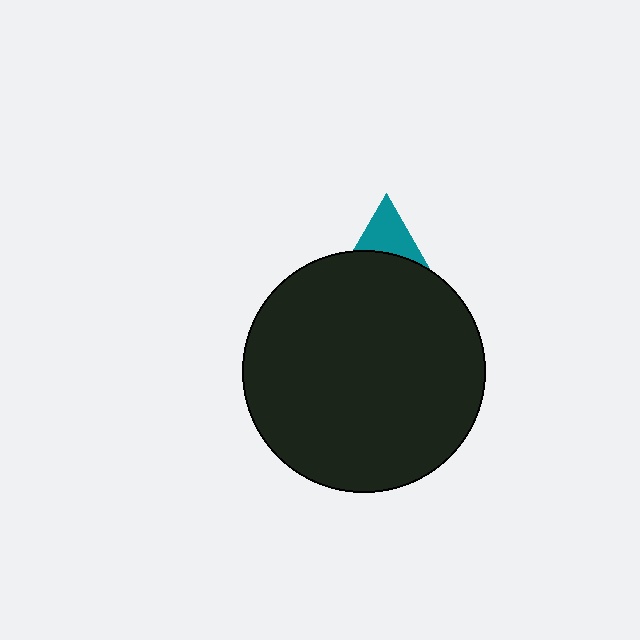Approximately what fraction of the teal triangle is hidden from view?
Roughly 67% of the teal triangle is hidden behind the black circle.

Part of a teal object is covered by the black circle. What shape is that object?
It is a triangle.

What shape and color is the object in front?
The object in front is a black circle.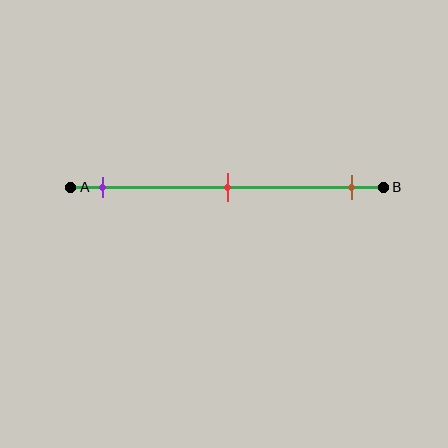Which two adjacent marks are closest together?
The purple and red marks are the closest adjacent pair.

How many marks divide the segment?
There are 3 marks dividing the segment.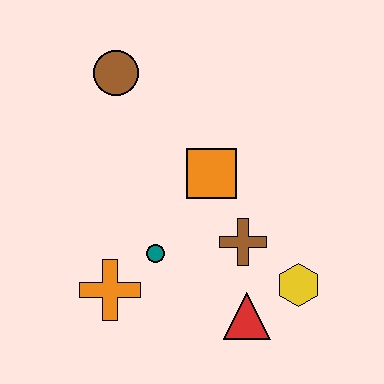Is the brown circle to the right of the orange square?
No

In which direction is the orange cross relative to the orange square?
The orange cross is below the orange square.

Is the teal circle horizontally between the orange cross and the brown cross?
Yes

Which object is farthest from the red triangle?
The brown circle is farthest from the red triangle.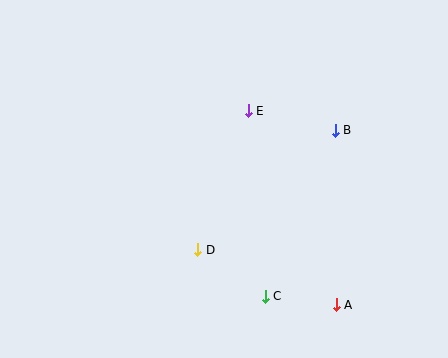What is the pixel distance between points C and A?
The distance between C and A is 72 pixels.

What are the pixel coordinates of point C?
Point C is at (265, 296).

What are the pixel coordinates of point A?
Point A is at (336, 305).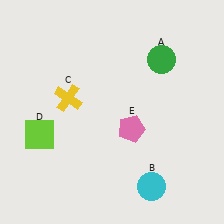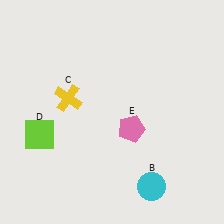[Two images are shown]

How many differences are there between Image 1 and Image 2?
There is 1 difference between the two images.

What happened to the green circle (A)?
The green circle (A) was removed in Image 2. It was in the top-right area of Image 1.